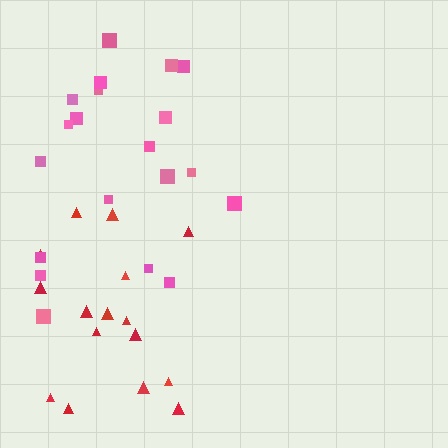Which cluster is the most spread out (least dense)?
Pink.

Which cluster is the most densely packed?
Red.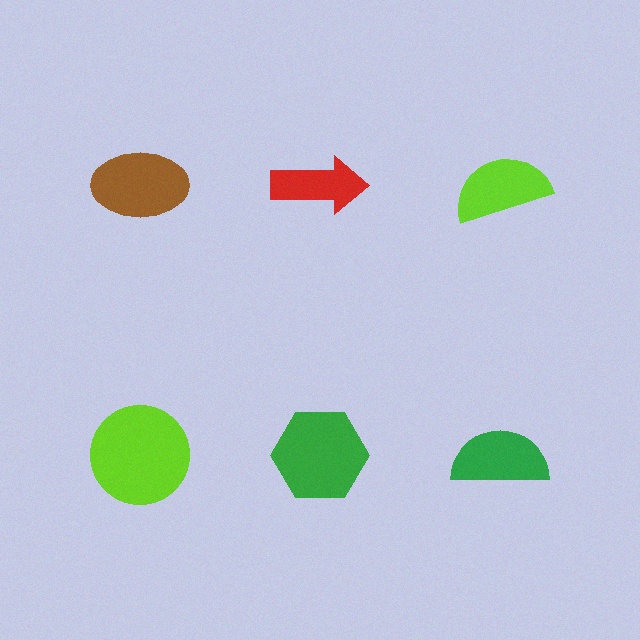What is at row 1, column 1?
A brown ellipse.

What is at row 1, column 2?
A red arrow.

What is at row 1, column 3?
A lime semicircle.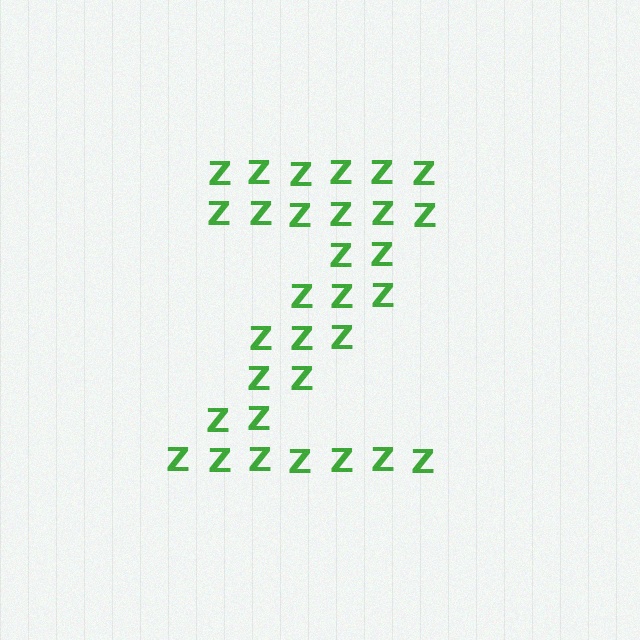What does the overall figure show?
The overall figure shows the letter Z.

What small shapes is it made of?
It is made of small letter Z's.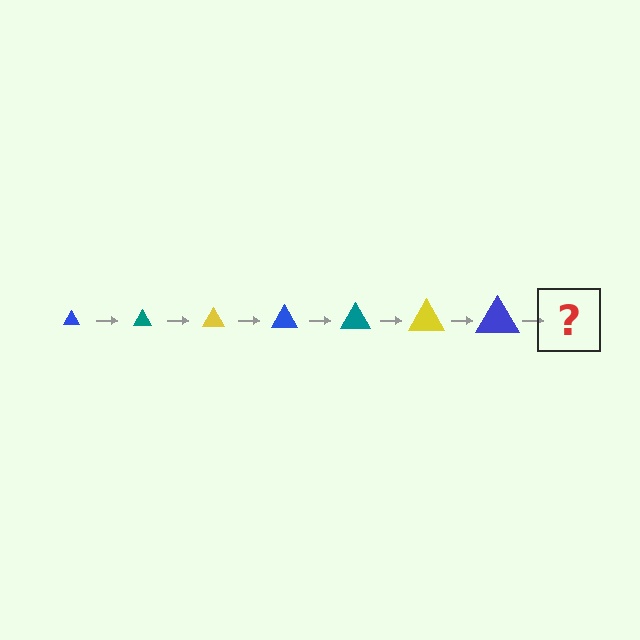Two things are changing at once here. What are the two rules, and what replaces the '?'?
The two rules are that the triangle grows larger each step and the color cycles through blue, teal, and yellow. The '?' should be a teal triangle, larger than the previous one.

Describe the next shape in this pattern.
It should be a teal triangle, larger than the previous one.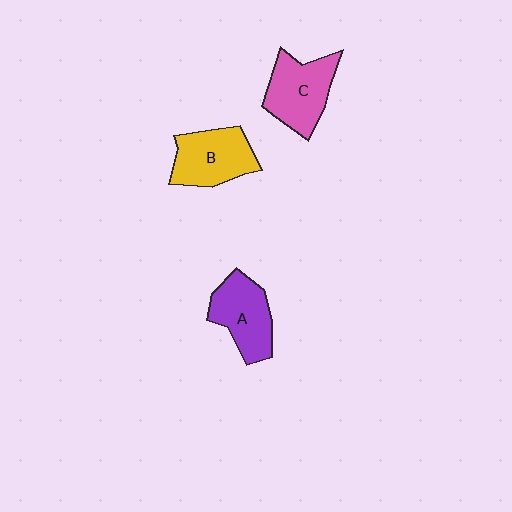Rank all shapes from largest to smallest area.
From largest to smallest: C (pink), B (yellow), A (purple).